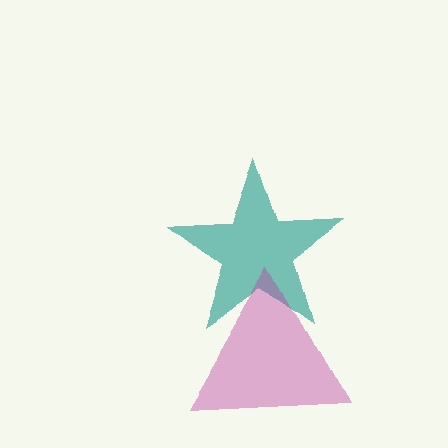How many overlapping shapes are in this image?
There are 2 overlapping shapes in the image.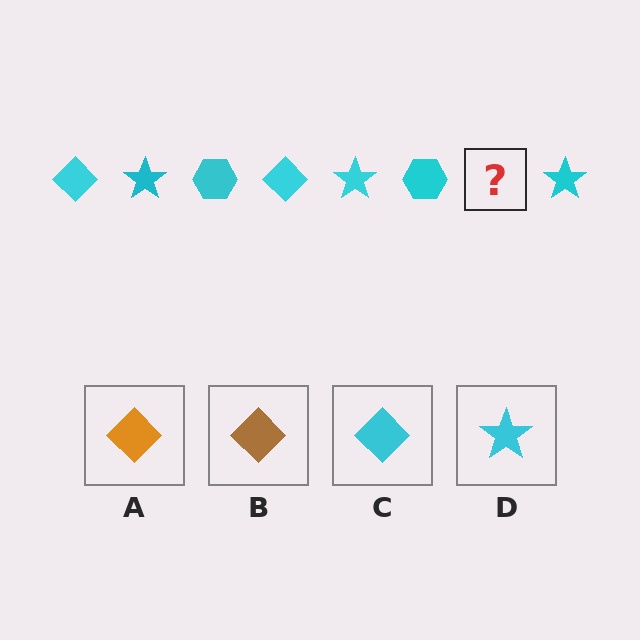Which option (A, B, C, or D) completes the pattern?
C.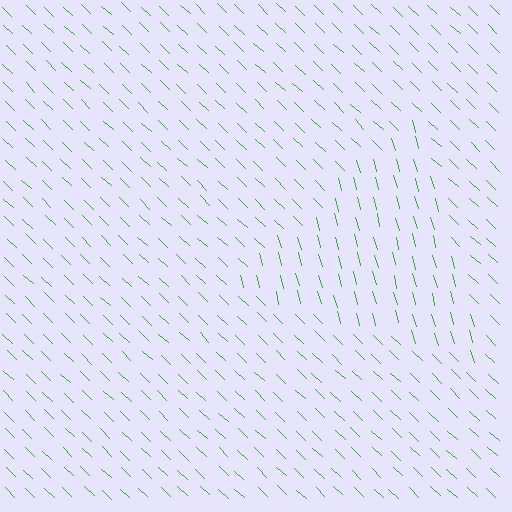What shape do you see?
I see a triangle.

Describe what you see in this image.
The image is filled with small green line segments. A triangle region in the image has lines oriented differently from the surrounding lines, creating a visible texture boundary.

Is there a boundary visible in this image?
Yes, there is a texture boundary formed by a change in line orientation.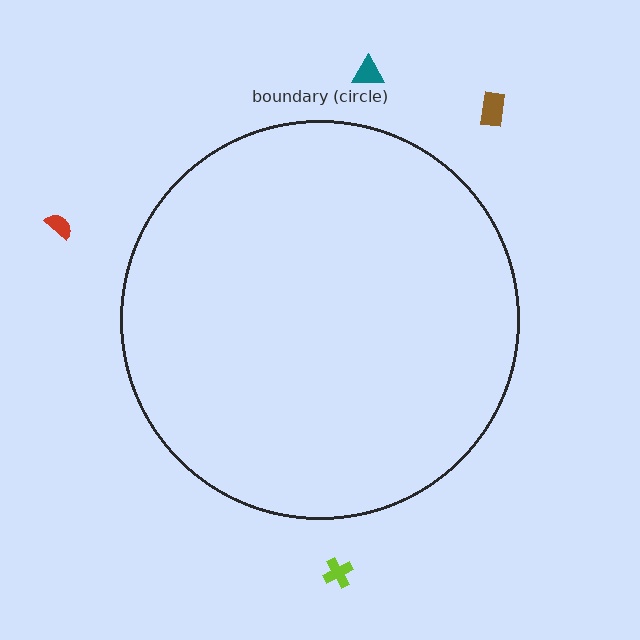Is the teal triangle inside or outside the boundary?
Outside.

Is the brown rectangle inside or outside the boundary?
Outside.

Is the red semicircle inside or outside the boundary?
Outside.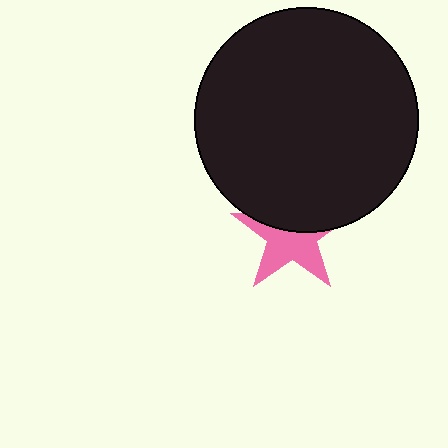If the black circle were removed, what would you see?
You would see the complete pink star.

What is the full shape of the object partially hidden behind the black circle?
The partially hidden object is a pink star.